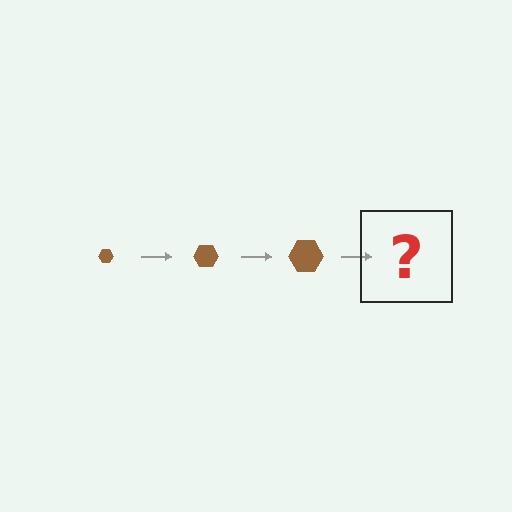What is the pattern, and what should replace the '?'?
The pattern is that the hexagon gets progressively larger each step. The '?' should be a brown hexagon, larger than the previous one.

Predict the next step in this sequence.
The next step is a brown hexagon, larger than the previous one.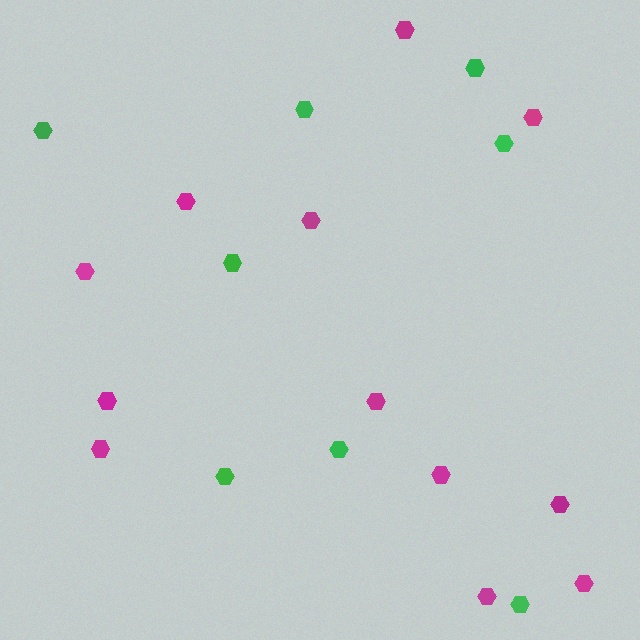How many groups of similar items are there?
There are 2 groups: one group of magenta hexagons (12) and one group of green hexagons (8).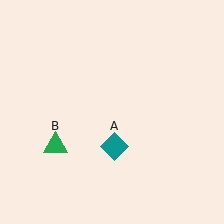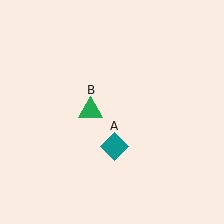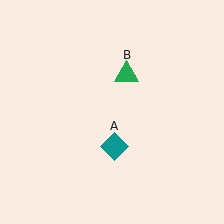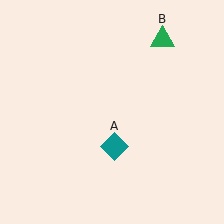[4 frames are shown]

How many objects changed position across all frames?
1 object changed position: green triangle (object B).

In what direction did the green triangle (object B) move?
The green triangle (object B) moved up and to the right.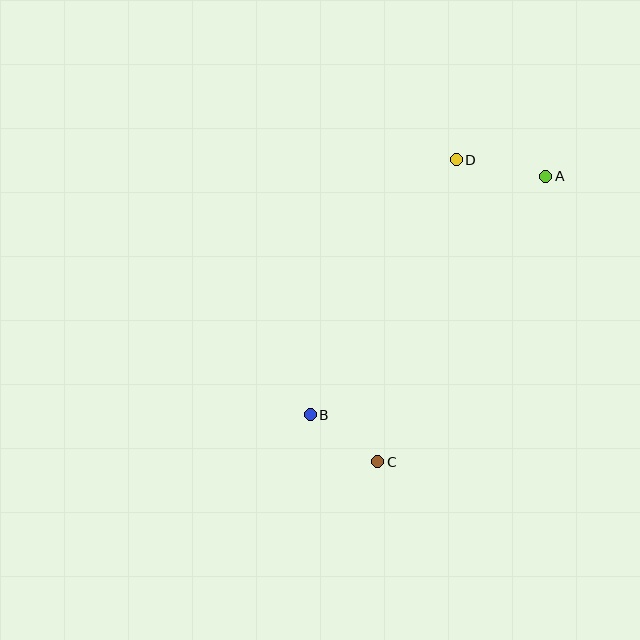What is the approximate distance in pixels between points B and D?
The distance between B and D is approximately 294 pixels.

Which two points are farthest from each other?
Points A and B are farthest from each other.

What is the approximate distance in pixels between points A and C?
The distance between A and C is approximately 331 pixels.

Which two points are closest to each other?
Points B and C are closest to each other.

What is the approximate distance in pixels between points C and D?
The distance between C and D is approximately 312 pixels.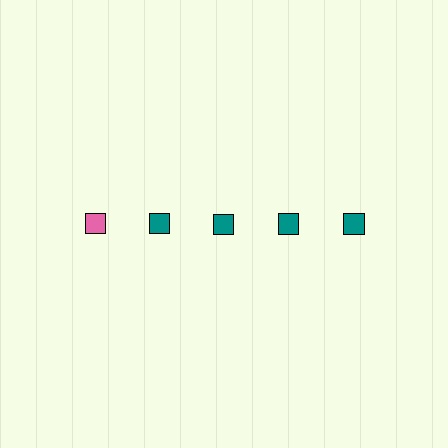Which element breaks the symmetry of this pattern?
The pink square in the top row, leftmost column breaks the symmetry. All other shapes are teal squares.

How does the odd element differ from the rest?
It has a different color: pink instead of teal.